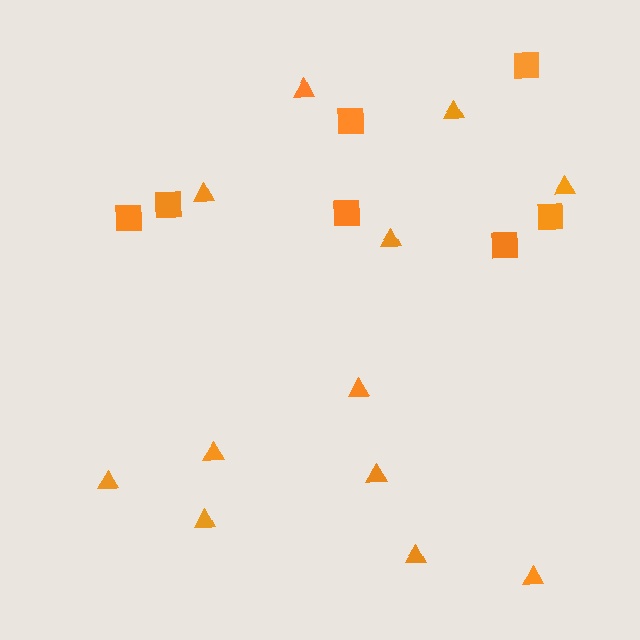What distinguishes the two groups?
There are 2 groups: one group of squares (7) and one group of triangles (12).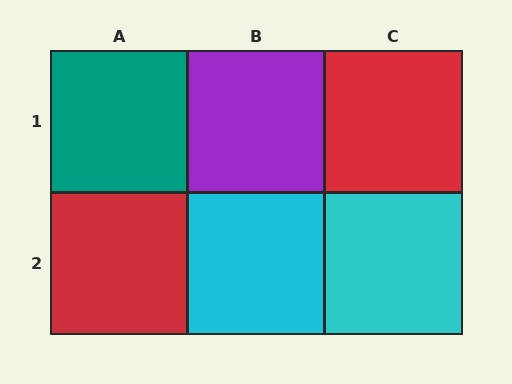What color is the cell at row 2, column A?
Red.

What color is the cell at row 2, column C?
Cyan.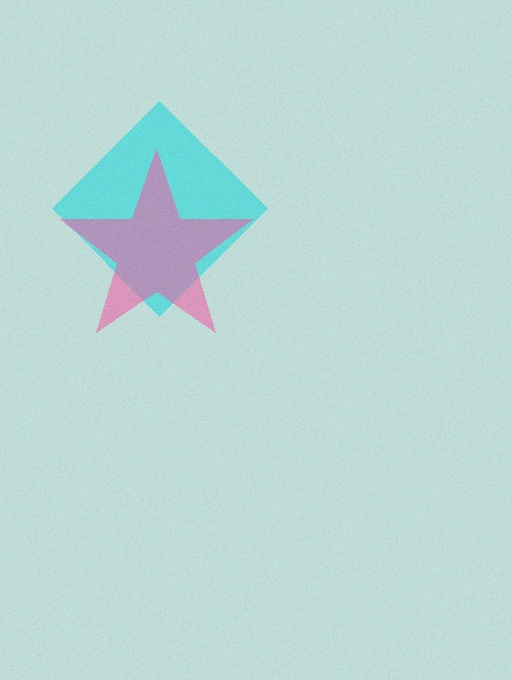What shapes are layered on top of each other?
The layered shapes are: a cyan diamond, a pink star.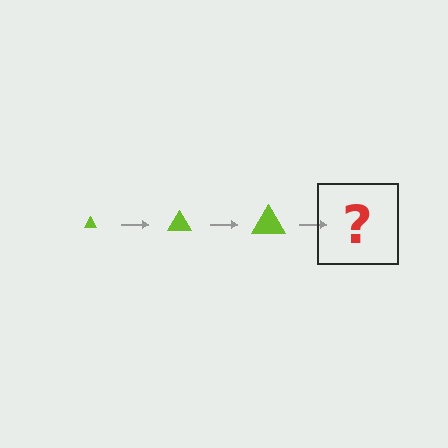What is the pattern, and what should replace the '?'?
The pattern is that the triangle gets progressively larger each step. The '?' should be a lime triangle, larger than the previous one.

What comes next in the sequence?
The next element should be a lime triangle, larger than the previous one.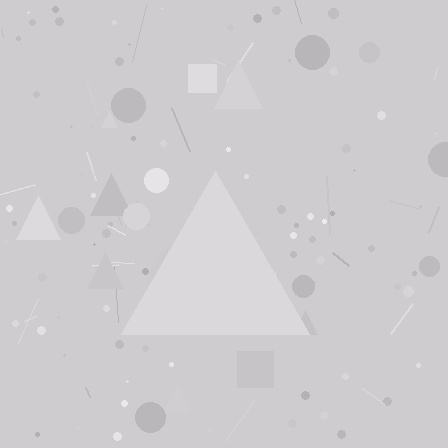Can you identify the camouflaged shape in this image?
The camouflaged shape is a triangle.